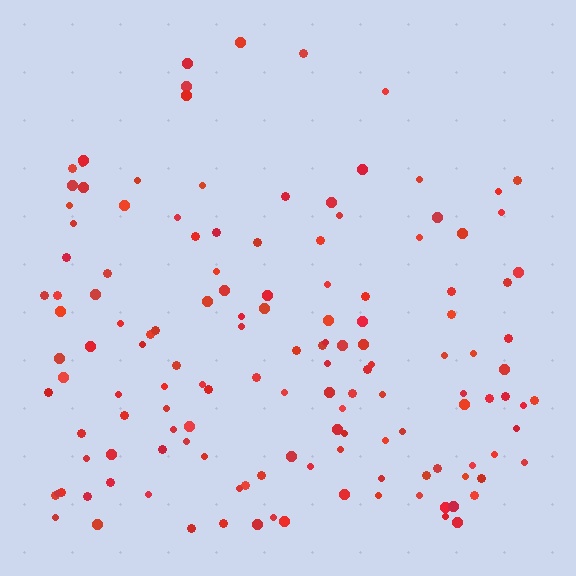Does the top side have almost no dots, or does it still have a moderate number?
Still a moderate number, just noticeably fewer than the bottom.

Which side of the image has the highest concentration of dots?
The bottom.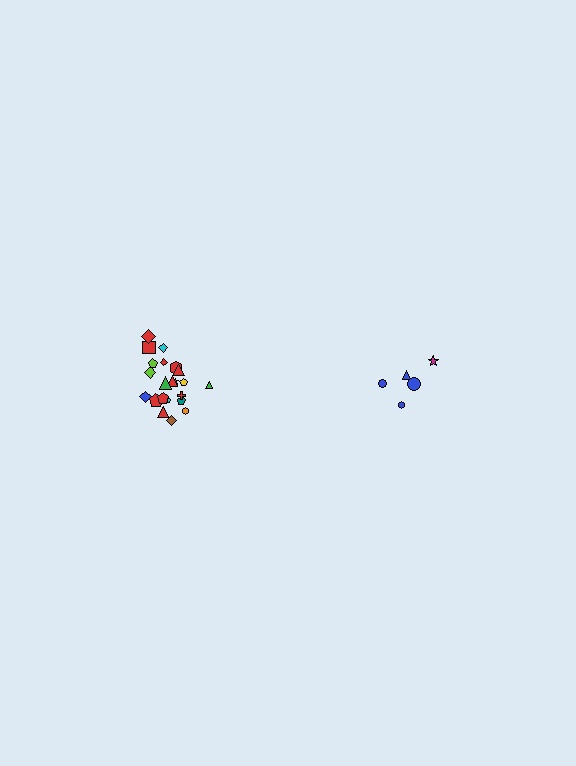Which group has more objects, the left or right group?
The left group.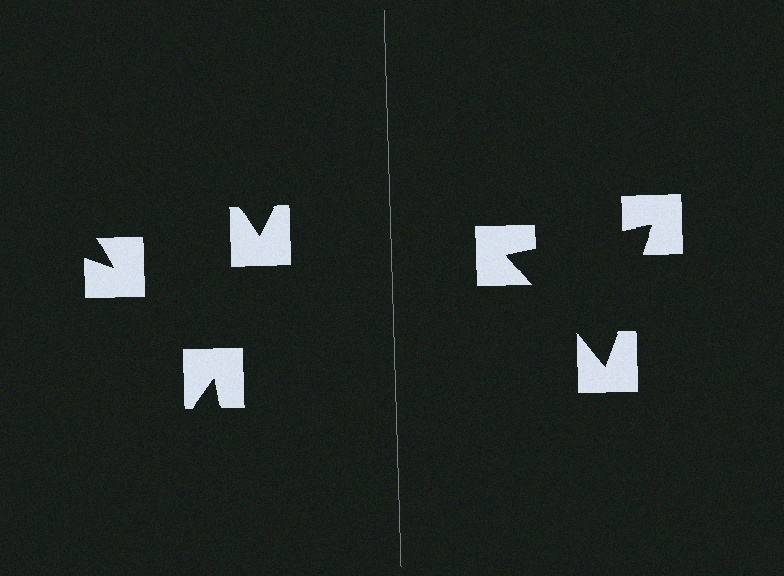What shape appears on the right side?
An illusory triangle.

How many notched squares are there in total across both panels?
6 — 3 on each side.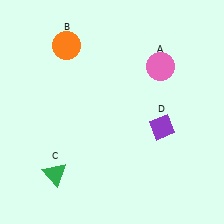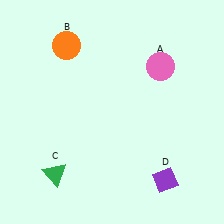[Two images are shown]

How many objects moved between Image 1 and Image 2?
1 object moved between the two images.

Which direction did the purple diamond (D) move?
The purple diamond (D) moved down.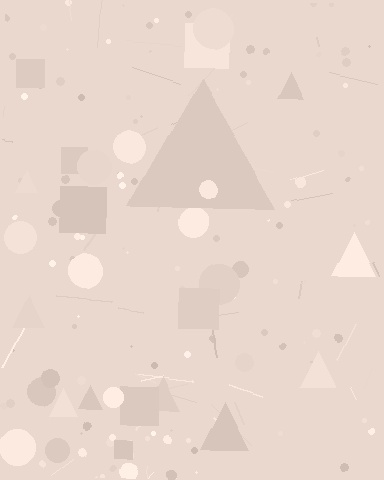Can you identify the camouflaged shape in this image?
The camouflaged shape is a triangle.